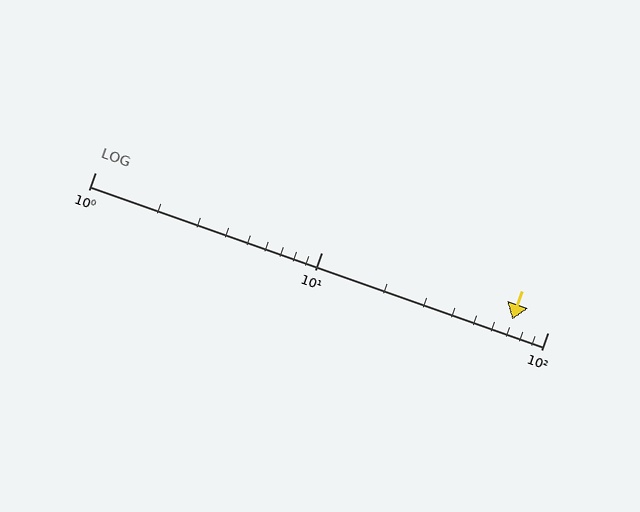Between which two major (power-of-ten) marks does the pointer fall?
The pointer is between 10 and 100.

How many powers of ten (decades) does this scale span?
The scale spans 2 decades, from 1 to 100.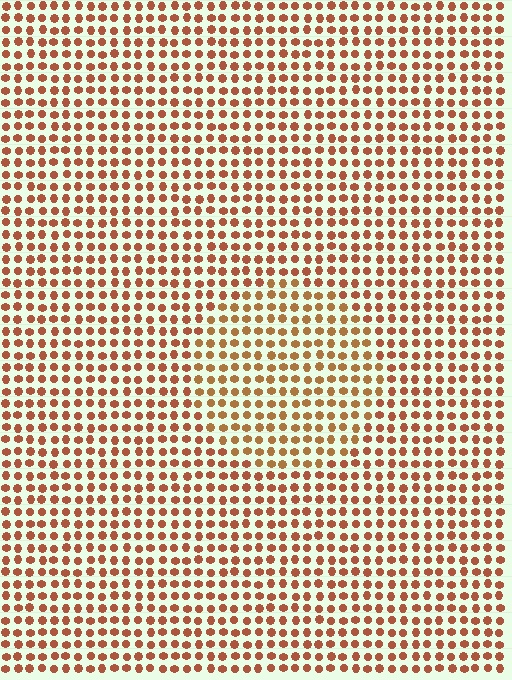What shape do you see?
I see a circle.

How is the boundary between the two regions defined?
The boundary is defined purely by a slight shift in hue (about 18 degrees). Spacing, size, and orientation are identical on both sides.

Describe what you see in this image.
The image is filled with small brown elements in a uniform arrangement. A circle-shaped region is visible where the elements are tinted to a slightly different hue, forming a subtle color boundary.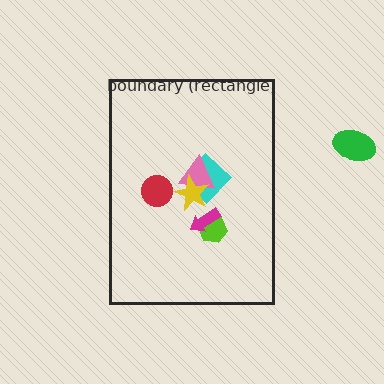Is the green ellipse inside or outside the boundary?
Outside.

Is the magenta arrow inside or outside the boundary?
Inside.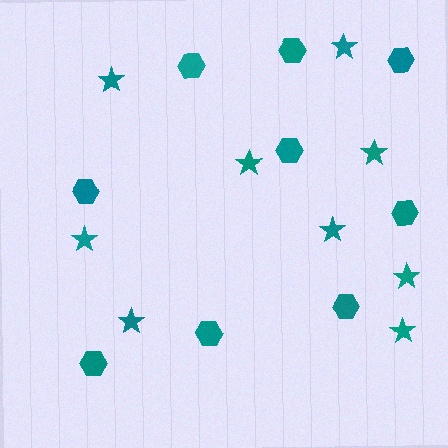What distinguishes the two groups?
There are 2 groups: one group of hexagons (9) and one group of stars (9).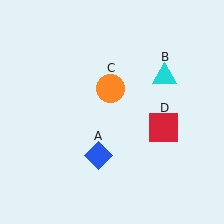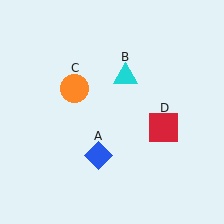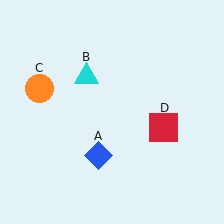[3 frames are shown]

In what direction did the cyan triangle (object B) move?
The cyan triangle (object B) moved left.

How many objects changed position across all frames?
2 objects changed position: cyan triangle (object B), orange circle (object C).